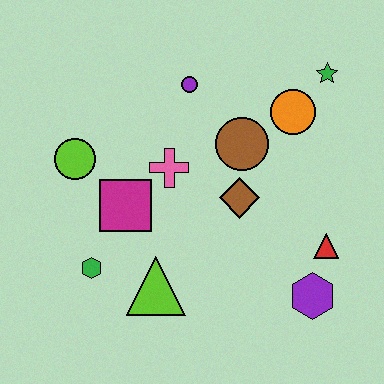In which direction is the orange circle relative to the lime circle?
The orange circle is to the right of the lime circle.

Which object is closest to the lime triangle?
The green hexagon is closest to the lime triangle.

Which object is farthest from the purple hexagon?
The lime circle is farthest from the purple hexagon.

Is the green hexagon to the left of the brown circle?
Yes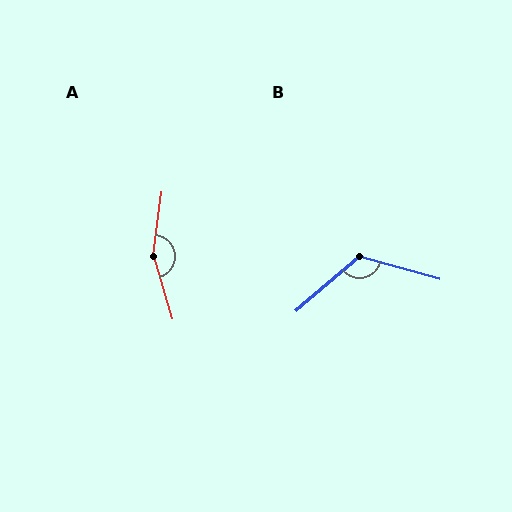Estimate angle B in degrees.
Approximately 124 degrees.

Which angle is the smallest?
B, at approximately 124 degrees.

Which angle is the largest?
A, at approximately 157 degrees.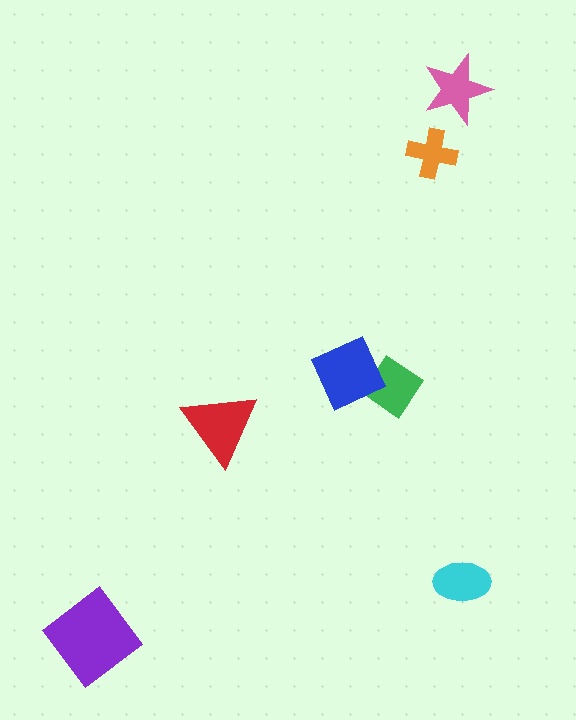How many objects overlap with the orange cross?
0 objects overlap with the orange cross.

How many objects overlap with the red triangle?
0 objects overlap with the red triangle.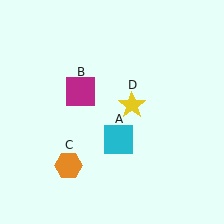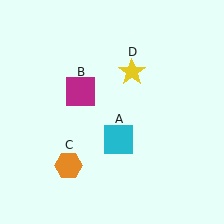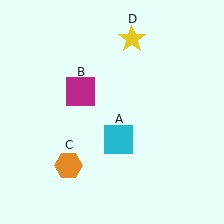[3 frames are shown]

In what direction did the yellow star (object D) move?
The yellow star (object D) moved up.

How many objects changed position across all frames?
1 object changed position: yellow star (object D).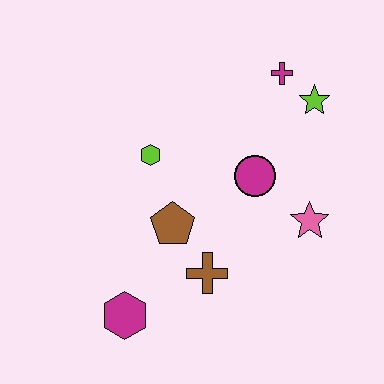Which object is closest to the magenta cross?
The lime star is closest to the magenta cross.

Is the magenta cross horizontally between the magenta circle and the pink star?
Yes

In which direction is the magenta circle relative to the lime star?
The magenta circle is below the lime star.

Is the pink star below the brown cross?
No